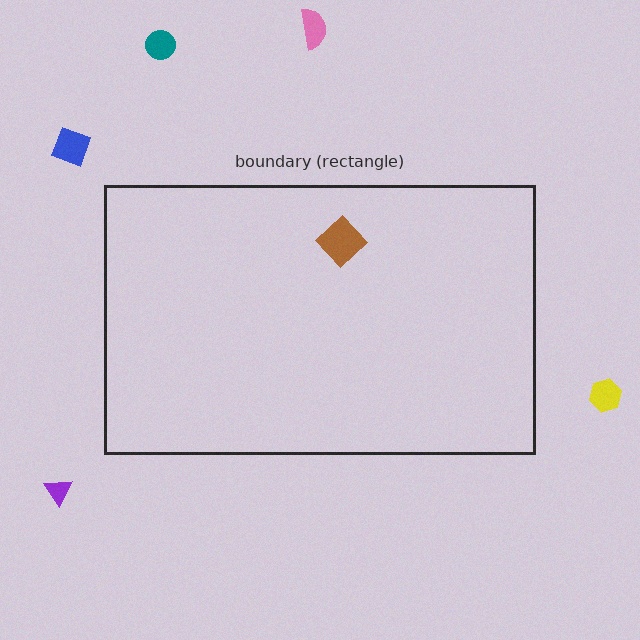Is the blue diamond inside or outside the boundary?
Outside.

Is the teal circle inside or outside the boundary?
Outside.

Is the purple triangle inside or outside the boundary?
Outside.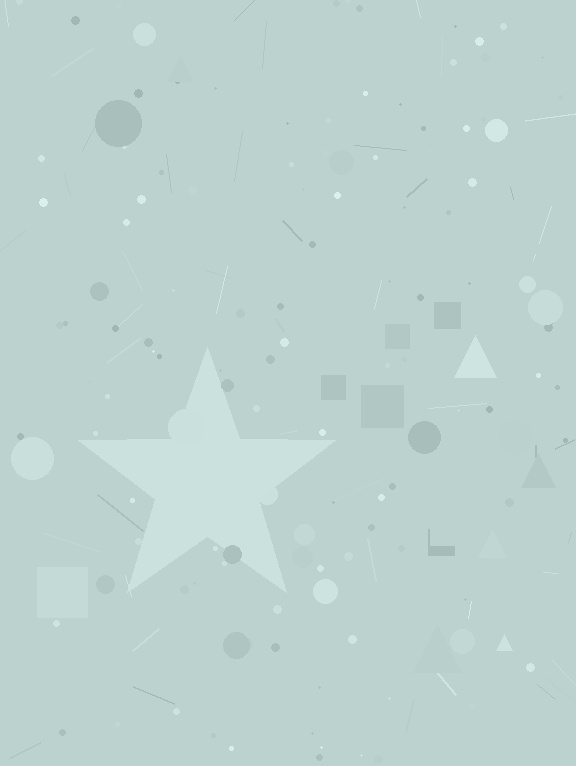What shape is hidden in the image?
A star is hidden in the image.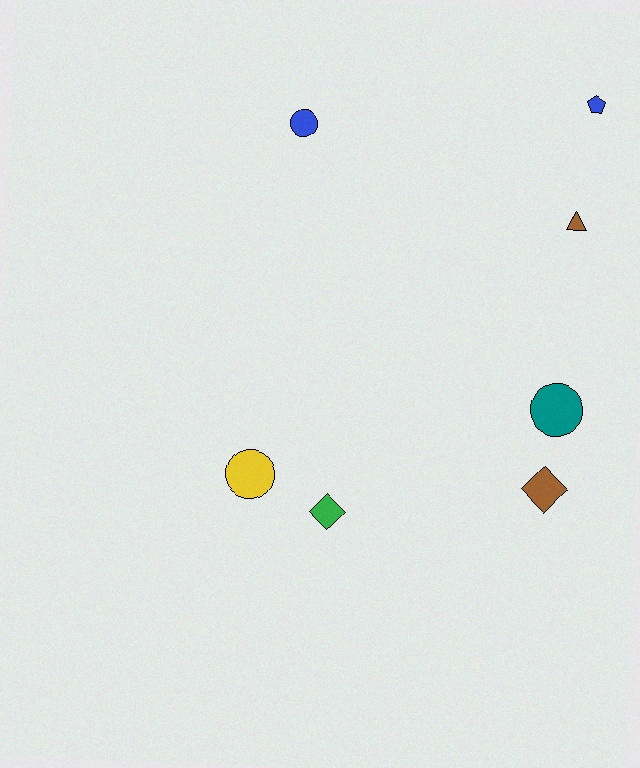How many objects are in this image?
There are 7 objects.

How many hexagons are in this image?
There are no hexagons.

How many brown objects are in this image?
There are 2 brown objects.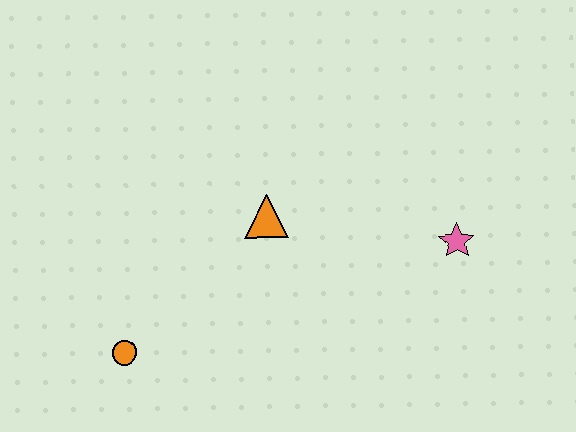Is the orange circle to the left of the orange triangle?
Yes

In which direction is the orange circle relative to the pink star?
The orange circle is to the left of the pink star.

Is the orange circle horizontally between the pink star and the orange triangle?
No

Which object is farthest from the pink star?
The orange circle is farthest from the pink star.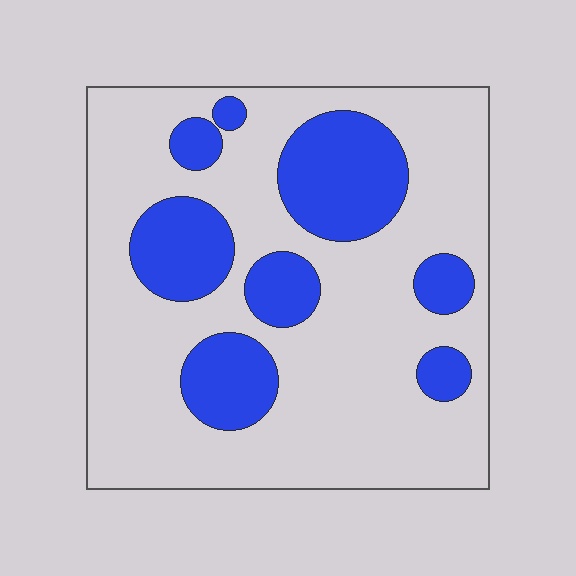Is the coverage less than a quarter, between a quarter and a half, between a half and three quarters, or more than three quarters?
Between a quarter and a half.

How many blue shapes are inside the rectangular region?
8.